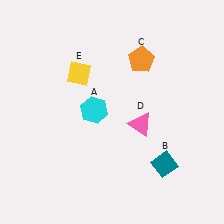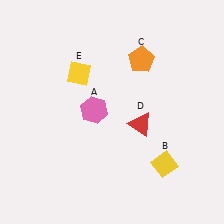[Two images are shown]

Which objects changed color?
A changed from cyan to pink. B changed from teal to yellow. D changed from pink to red.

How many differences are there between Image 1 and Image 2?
There are 3 differences between the two images.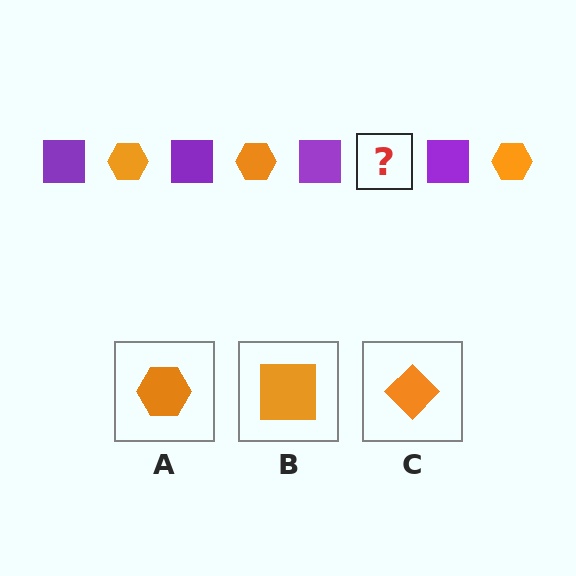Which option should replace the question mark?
Option A.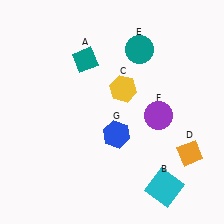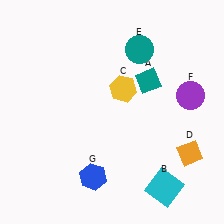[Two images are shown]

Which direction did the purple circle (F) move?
The purple circle (F) moved right.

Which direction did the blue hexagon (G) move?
The blue hexagon (G) moved down.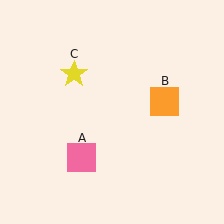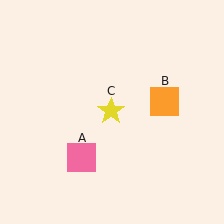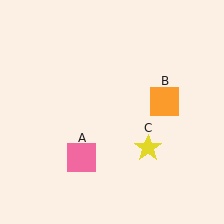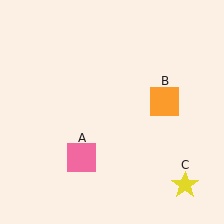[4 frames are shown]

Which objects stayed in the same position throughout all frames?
Pink square (object A) and orange square (object B) remained stationary.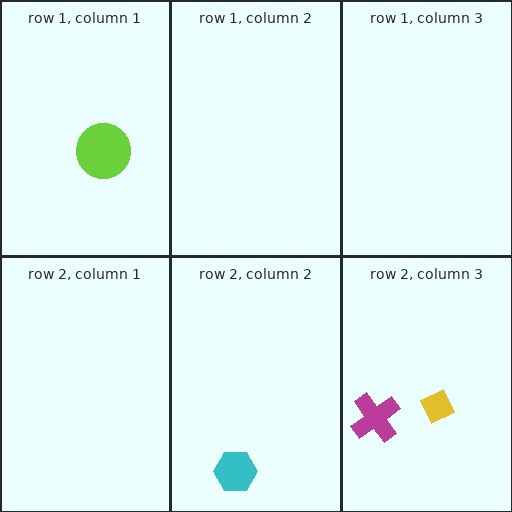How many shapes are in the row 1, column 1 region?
1.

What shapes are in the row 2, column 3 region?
The yellow diamond, the magenta cross.